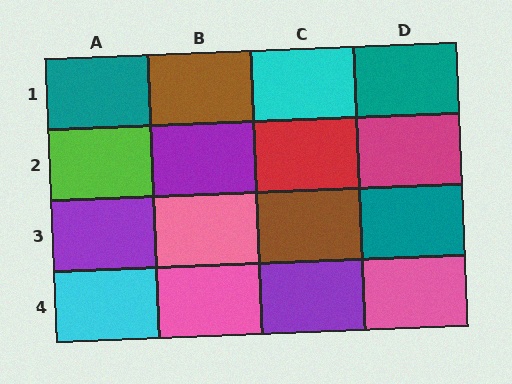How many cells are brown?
2 cells are brown.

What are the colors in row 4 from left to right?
Cyan, pink, purple, pink.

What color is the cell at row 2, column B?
Purple.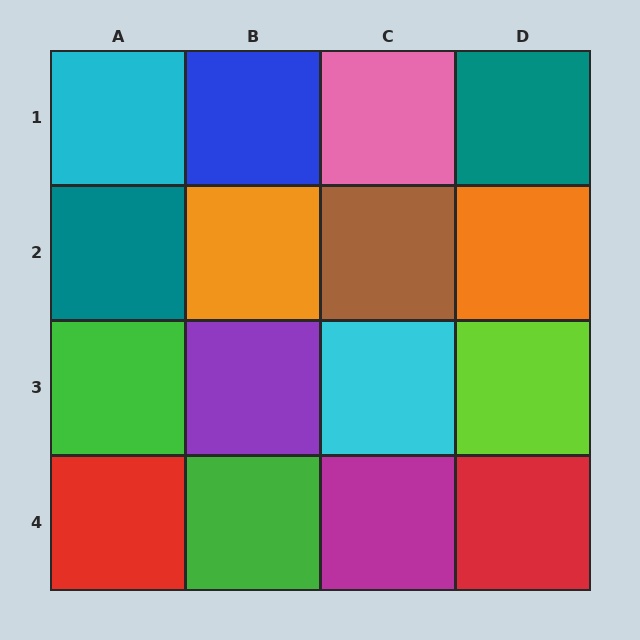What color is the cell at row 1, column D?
Teal.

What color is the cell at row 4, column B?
Green.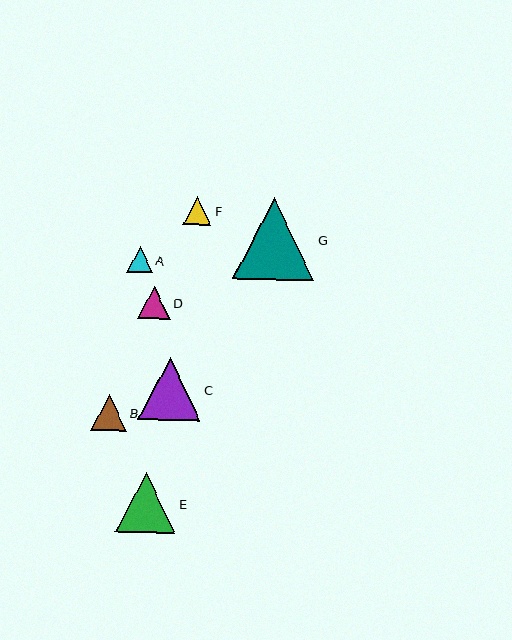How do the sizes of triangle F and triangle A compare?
Triangle F and triangle A are approximately the same size.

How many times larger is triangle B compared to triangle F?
Triangle B is approximately 1.3 times the size of triangle F.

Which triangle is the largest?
Triangle G is the largest with a size of approximately 82 pixels.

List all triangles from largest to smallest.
From largest to smallest: G, C, E, B, D, F, A.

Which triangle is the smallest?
Triangle A is the smallest with a size of approximately 26 pixels.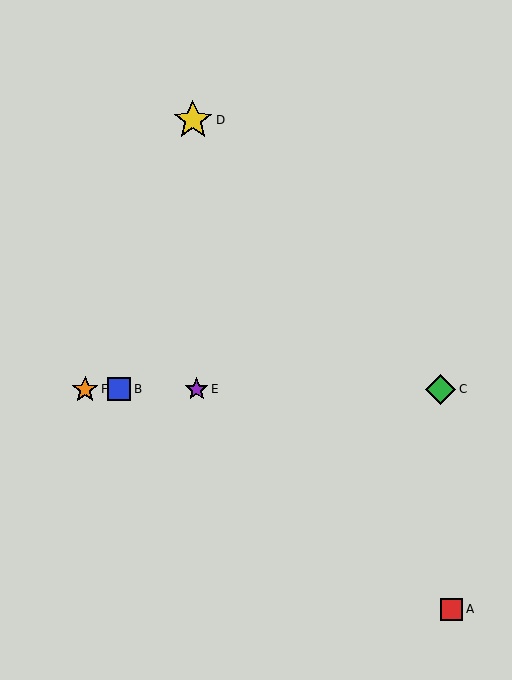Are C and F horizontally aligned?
Yes, both are at y≈389.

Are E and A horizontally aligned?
No, E is at y≈389 and A is at y≈609.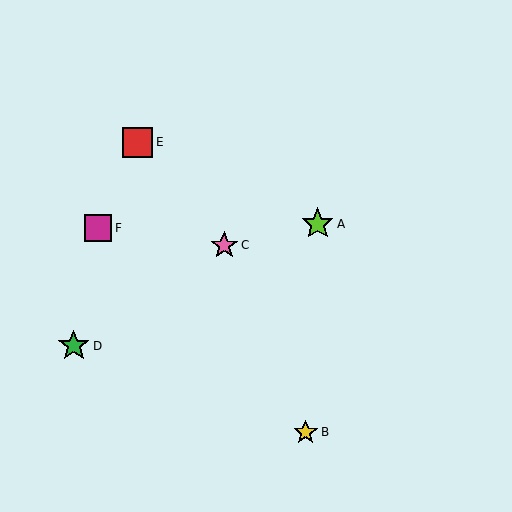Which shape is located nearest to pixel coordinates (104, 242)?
The magenta square (labeled F) at (98, 228) is nearest to that location.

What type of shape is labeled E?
Shape E is a red square.